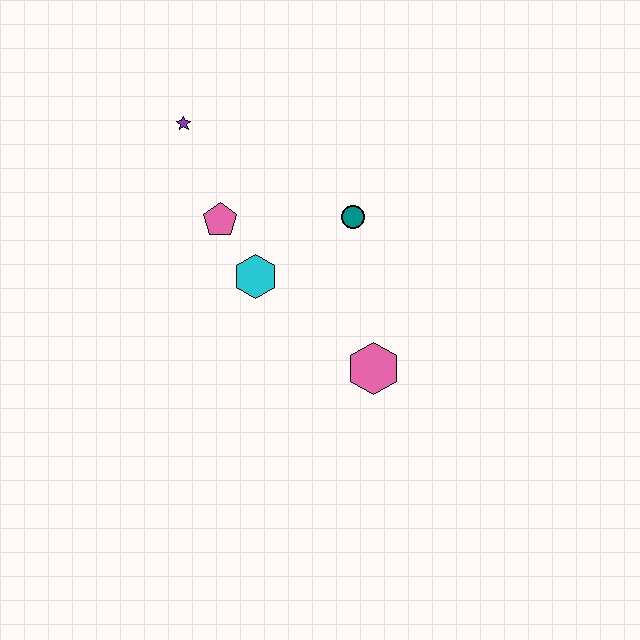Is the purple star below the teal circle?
No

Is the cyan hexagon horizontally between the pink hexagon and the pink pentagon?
Yes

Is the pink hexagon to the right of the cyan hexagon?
Yes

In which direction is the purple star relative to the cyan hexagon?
The purple star is above the cyan hexagon.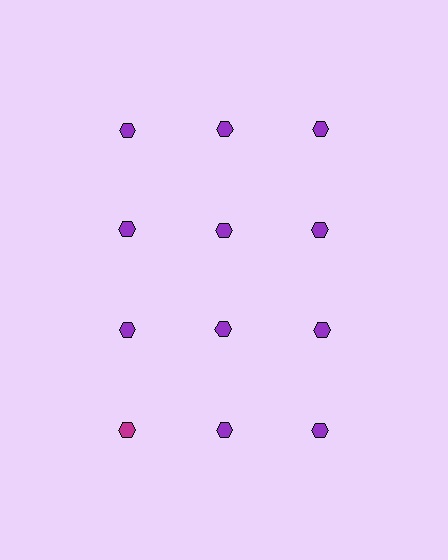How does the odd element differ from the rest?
It has a different color: magenta instead of purple.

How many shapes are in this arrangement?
There are 12 shapes arranged in a grid pattern.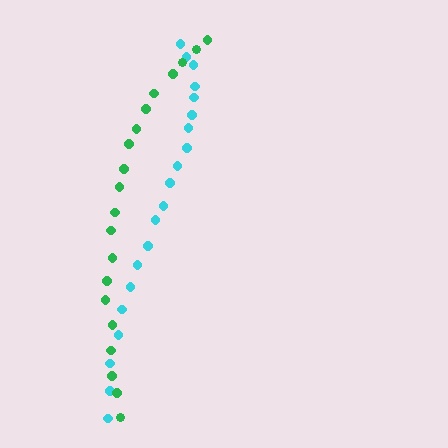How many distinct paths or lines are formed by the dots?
There are 2 distinct paths.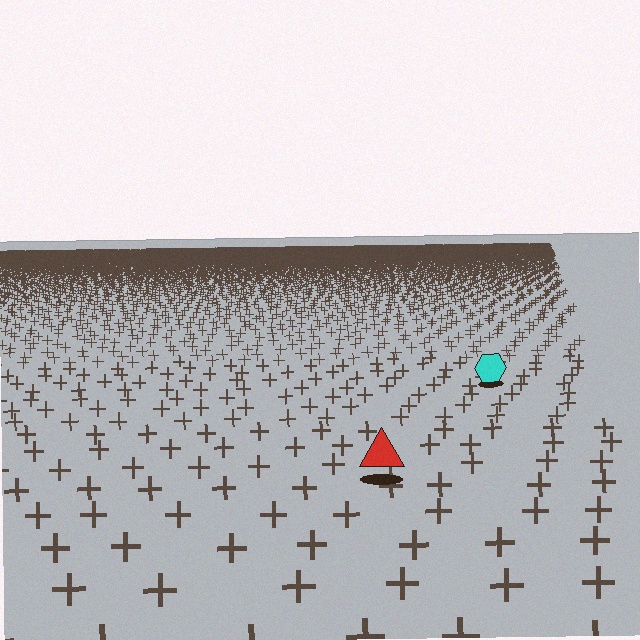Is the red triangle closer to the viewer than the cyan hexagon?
Yes. The red triangle is closer — you can tell from the texture gradient: the ground texture is coarser near it.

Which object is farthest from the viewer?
The cyan hexagon is farthest from the viewer. It appears smaller and the ground texture around it is denser.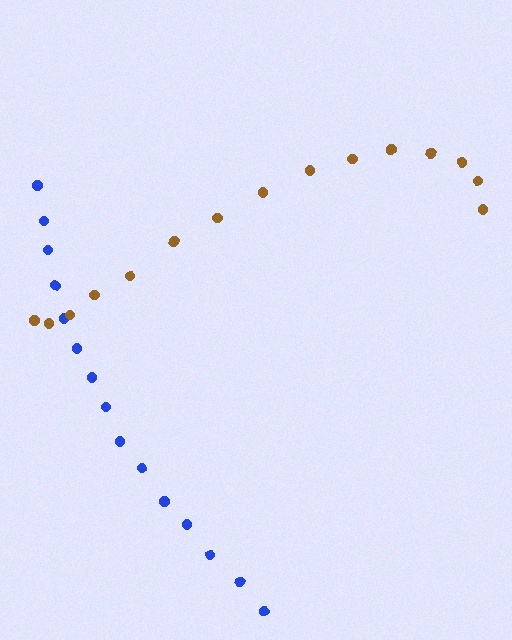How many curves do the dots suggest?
There are 2 distinct paths.